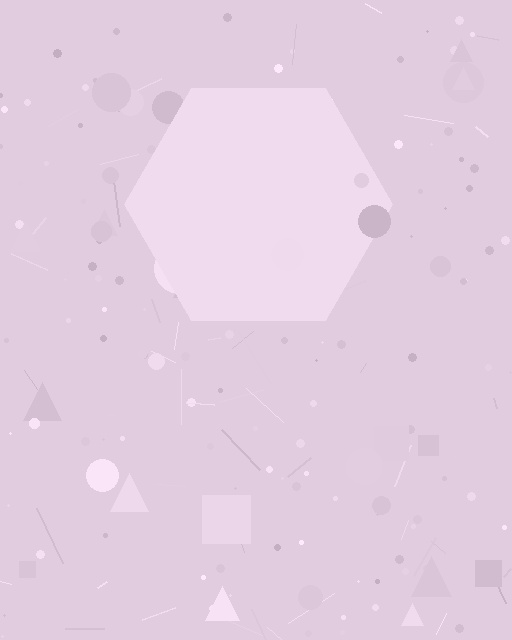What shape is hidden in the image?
A hexagon is hidden in the image.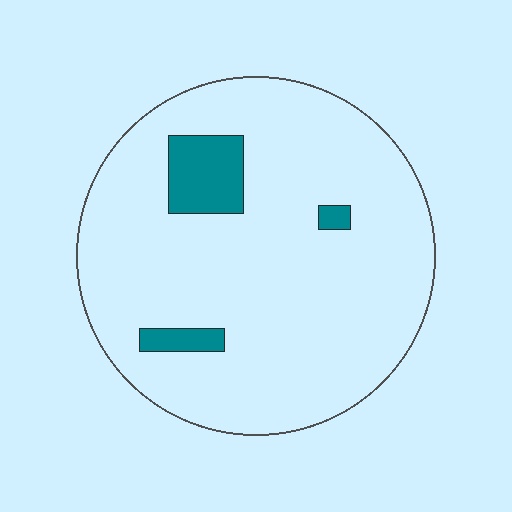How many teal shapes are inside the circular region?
3.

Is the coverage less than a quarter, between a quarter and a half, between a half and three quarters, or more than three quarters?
Less than a quarter.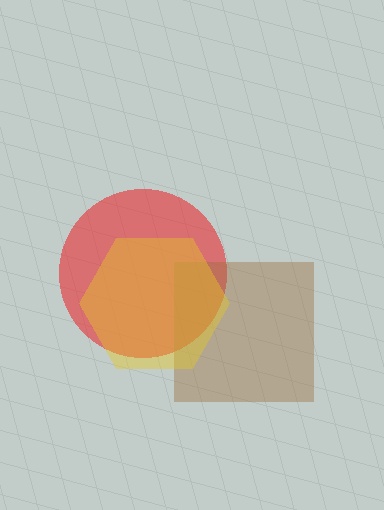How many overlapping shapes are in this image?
There are 3 overlapping shapes in the image.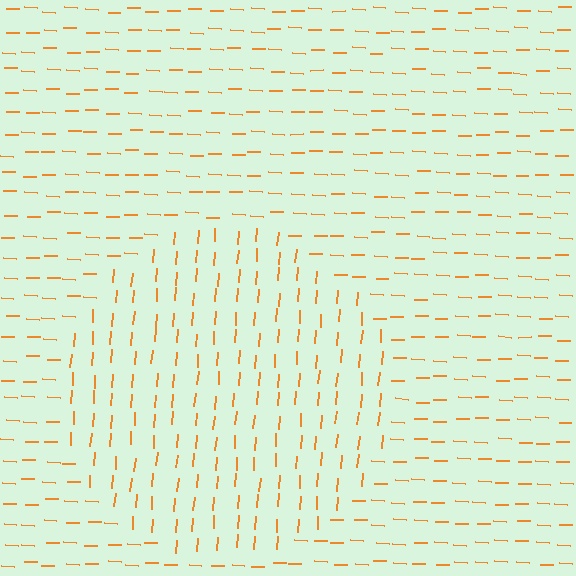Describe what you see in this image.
The image is filled with small orange line segments. A circle region in the image has lines oriented differently from the surrounding lines, creating a visible texture boundary.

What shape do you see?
I see a circle.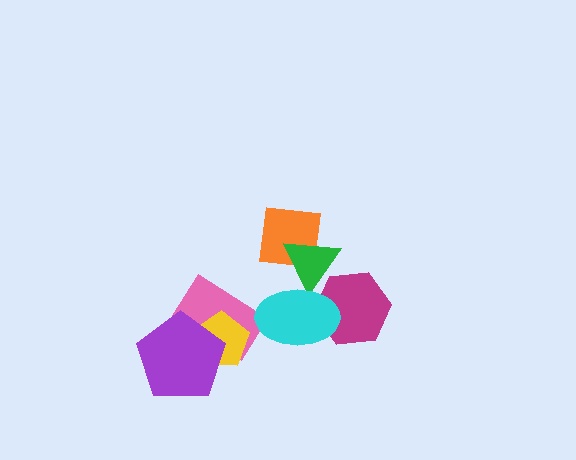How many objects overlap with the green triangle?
3 objects overlap with the green triangle.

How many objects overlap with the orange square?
1 object overlaps with the orange square.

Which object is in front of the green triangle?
The cyan ellipse is in front of the green triangle.